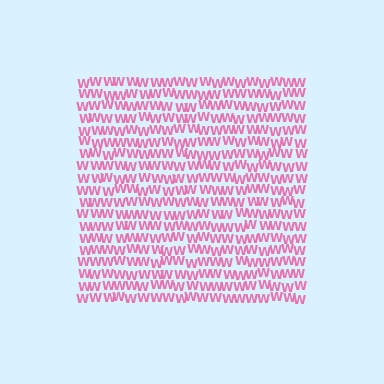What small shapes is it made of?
It is made of small letter W's.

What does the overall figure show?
The overall figure shows a square.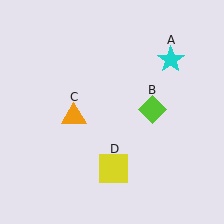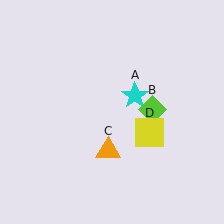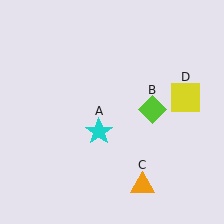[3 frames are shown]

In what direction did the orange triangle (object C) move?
The orange triangle (object C) moved down and to the right.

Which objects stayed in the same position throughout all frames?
Lime diamond (object B) remained stationary.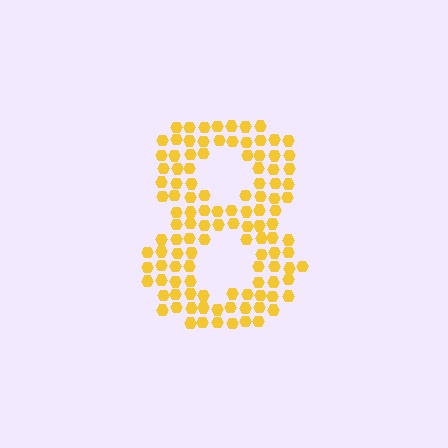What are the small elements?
The small elements are hexagons.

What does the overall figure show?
The overall figure shows the digit 8.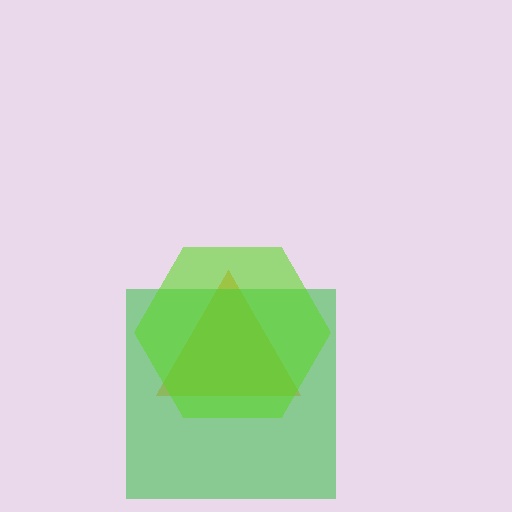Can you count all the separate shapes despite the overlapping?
Yes, there are 3 separate shapes.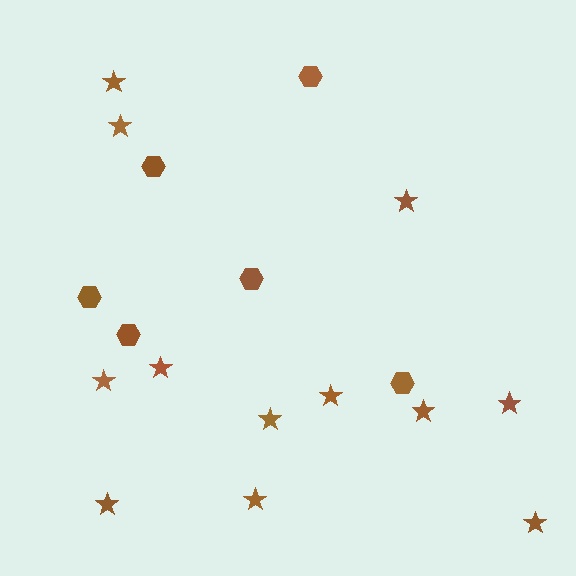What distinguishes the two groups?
There are 2 groups: one group of hexagons (6) and one group of stars (12).